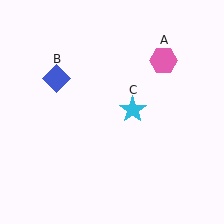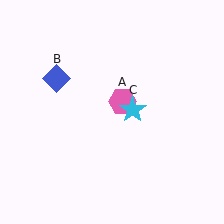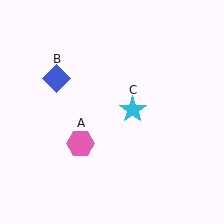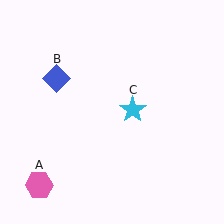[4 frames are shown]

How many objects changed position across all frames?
1 object changed position: pink hexagon (object A).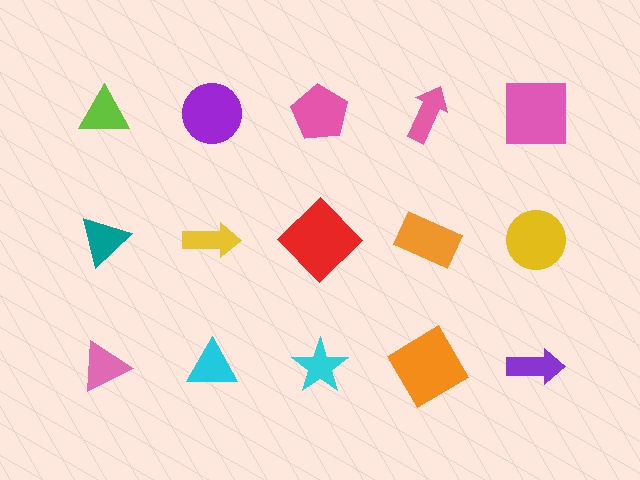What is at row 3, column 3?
A cyan star.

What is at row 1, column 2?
A purple circle.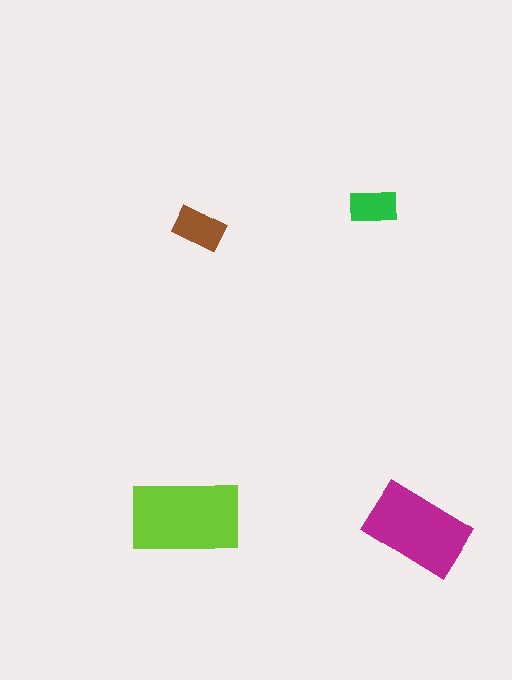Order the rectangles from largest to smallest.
the lime one, the magenta one, the brown one, the green one.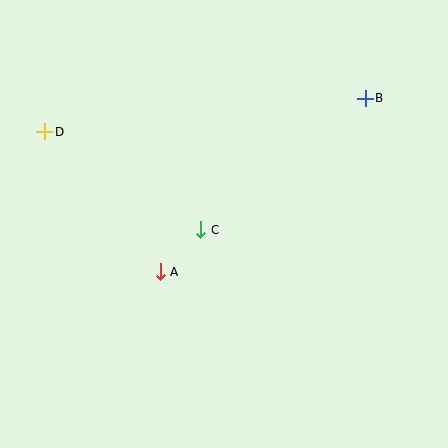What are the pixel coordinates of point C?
Point C is at (201, 230).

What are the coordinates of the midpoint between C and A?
The midpoint between C and A is at (180, 251).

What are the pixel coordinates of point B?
Point B is at (365, 98).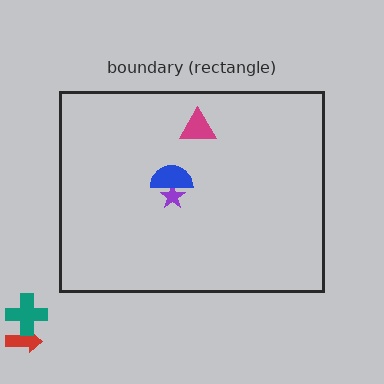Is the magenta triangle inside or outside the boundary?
Inside.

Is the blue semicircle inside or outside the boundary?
Inside.